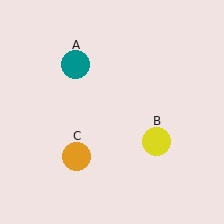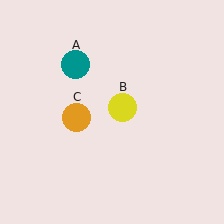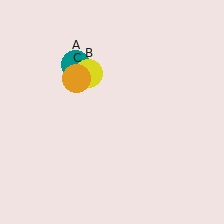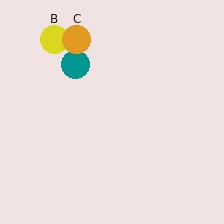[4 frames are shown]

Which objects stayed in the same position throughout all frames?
Teal circle (object A) remained stationary.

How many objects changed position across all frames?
2 objects changed position: yellow circle (object B), orange circle (object C).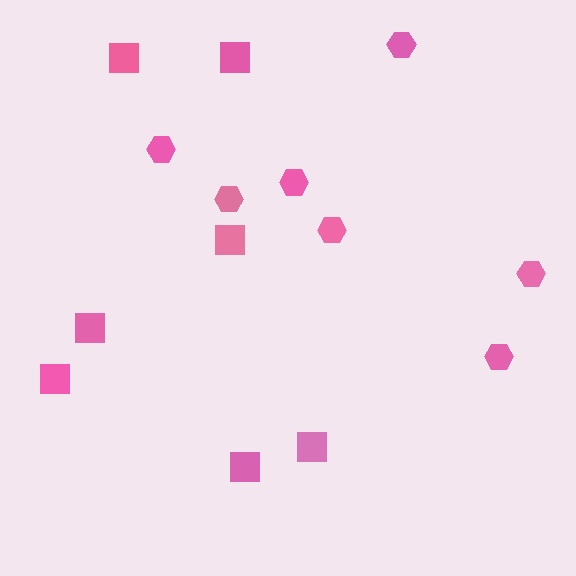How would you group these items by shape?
There are 2 groups: one group of squares (7) and one group of hexagons (7).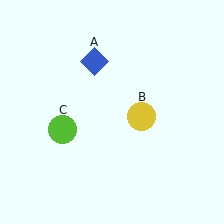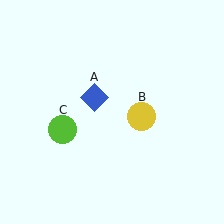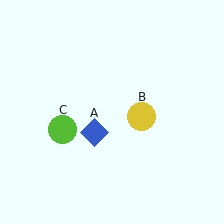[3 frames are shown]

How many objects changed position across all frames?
1 object changed position: blue diamond (object A).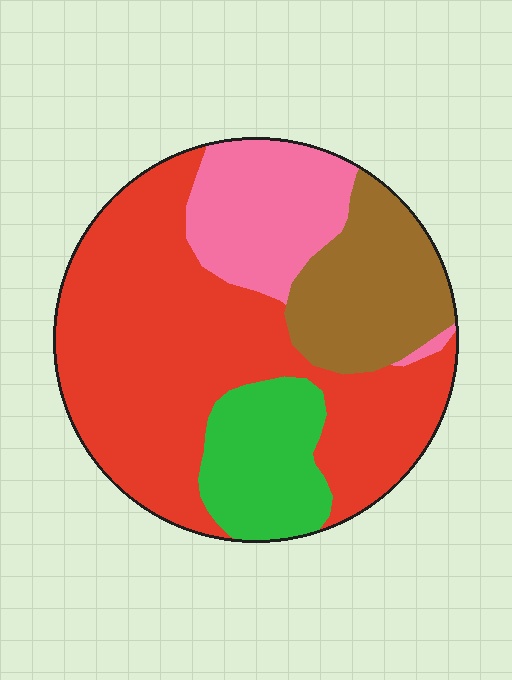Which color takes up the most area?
Red, at roughly 50%.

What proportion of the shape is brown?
Brown covers roughly 15% of the shape.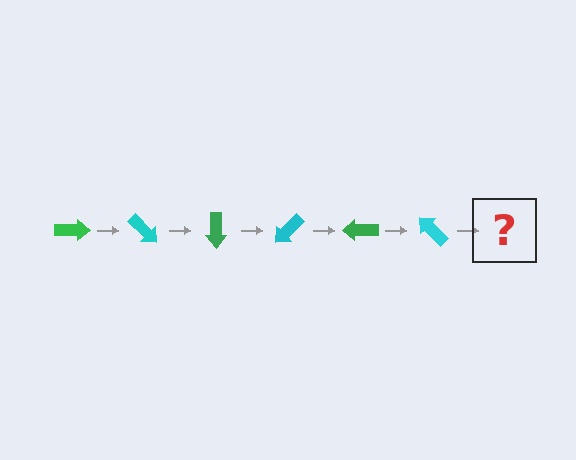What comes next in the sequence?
The next element should be a green arrow, rotated 270 degrees from the start.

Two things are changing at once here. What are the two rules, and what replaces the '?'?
The two rules are that it rotates 45 degrees each step and the color cycles through green and cyan. The '?' should be a green arrow, rotated 270 degrees from the start.